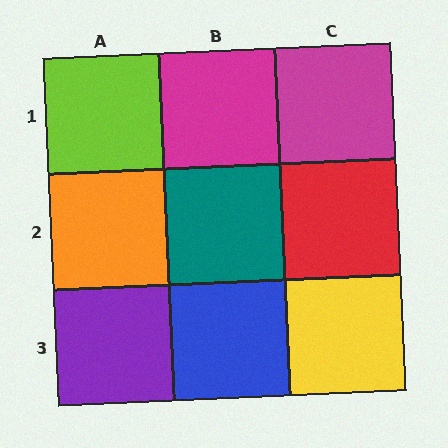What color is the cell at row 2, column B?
Teal.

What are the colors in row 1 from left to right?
Lime, magenta, magenta.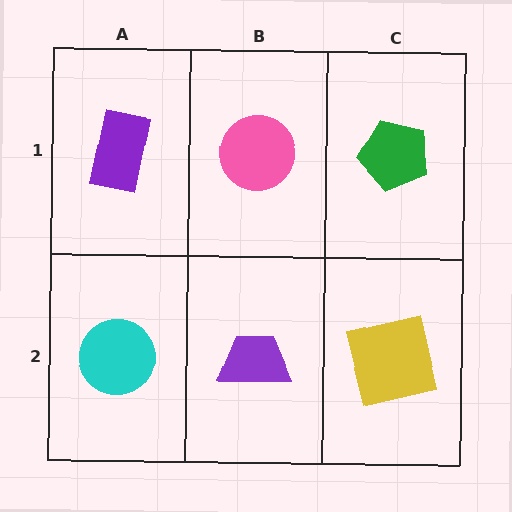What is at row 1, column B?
A pink circle.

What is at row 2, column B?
A purple trapezoid.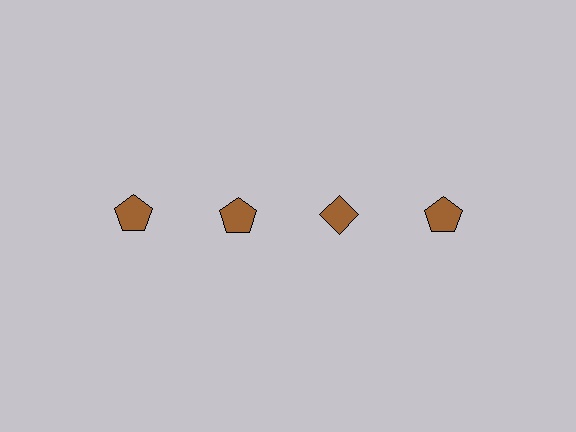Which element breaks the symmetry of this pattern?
The brown diamond in the top row, center column breaks the symmetry. All other shapes are brown pentagons.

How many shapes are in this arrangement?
There are 4 shapes arranged in a grid pattern.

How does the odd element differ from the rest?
It has a different shape: diamond instead of pentagon.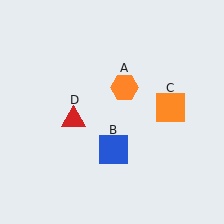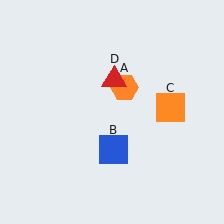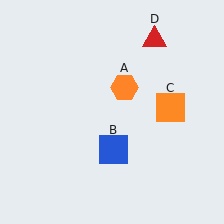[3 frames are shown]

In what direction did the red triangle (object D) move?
The red triangle (object D) moved up and to the right.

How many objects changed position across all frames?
1 object changed position: red triangle (object D).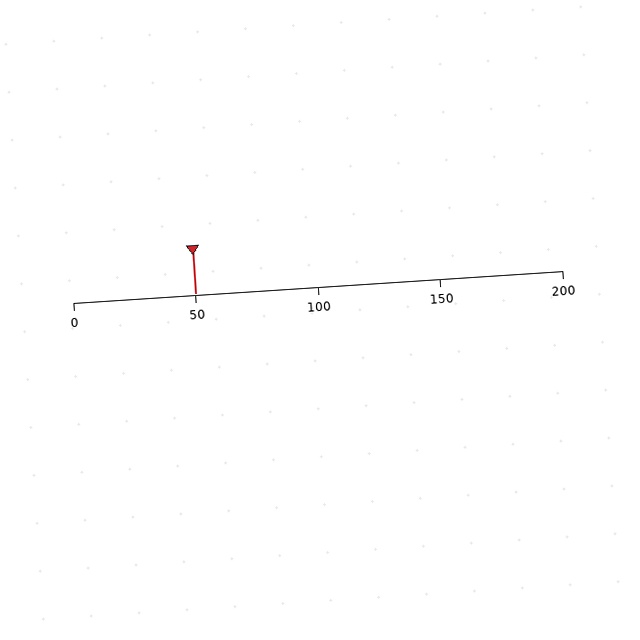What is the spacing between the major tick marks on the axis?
The major ticks are spaced 50 apart.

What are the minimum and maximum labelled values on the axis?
The axis runs from 0 to 200.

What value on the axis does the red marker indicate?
The marker indicates approximately 50.